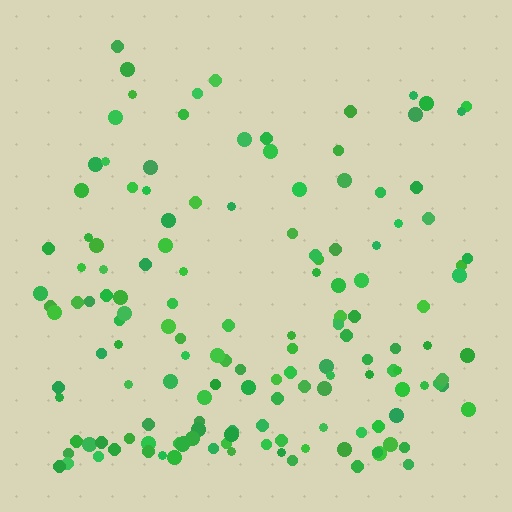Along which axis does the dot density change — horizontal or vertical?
Vertical.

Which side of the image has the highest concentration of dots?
The bottom.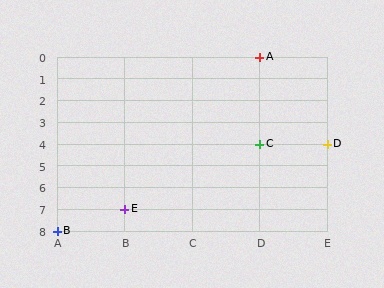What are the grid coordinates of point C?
Point C is at grid coordinates (D, 4).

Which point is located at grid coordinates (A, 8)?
Point B is at (A, 8).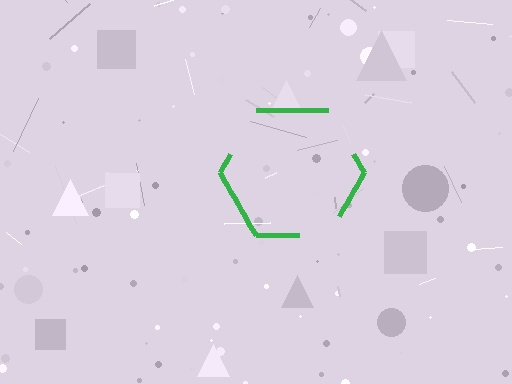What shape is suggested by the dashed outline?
The dashed outline suggests a hexagon.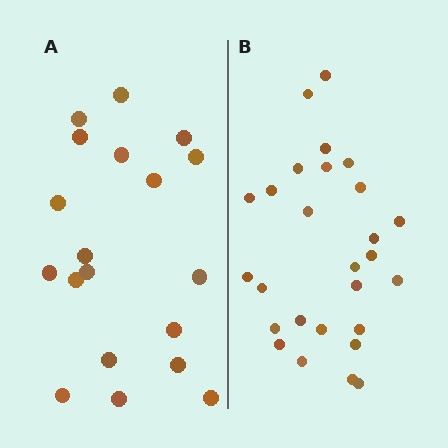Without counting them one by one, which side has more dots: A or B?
Region B (the right region) has more dots.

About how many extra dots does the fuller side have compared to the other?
Region B has roughly 8 or so more dots than region A.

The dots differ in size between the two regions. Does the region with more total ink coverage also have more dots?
No. Region A has more total ink coverage because its dots are larger, but region B actually contains more individual dots. Total area can be misleading — the number of items is what matters here.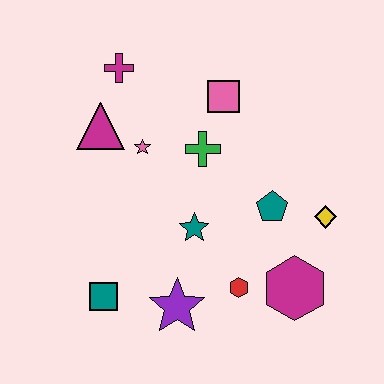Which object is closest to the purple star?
The red hexagon is closest to the purple star.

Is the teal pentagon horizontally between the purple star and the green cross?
No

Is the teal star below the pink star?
Yes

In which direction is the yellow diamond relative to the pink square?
The yellow diamond is below the pink square.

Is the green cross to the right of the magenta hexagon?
No